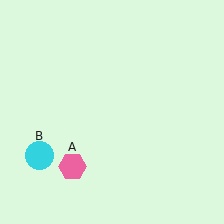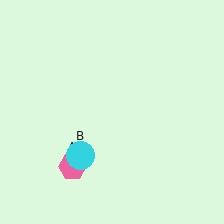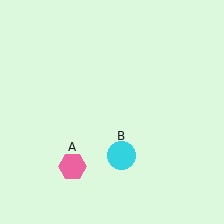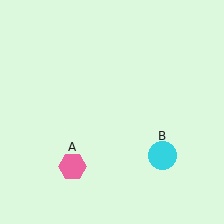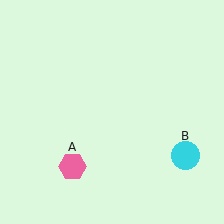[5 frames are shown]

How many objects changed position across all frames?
1 object changed position: cyan circle (object B).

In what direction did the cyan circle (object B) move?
The cyan circle (object B) moved right.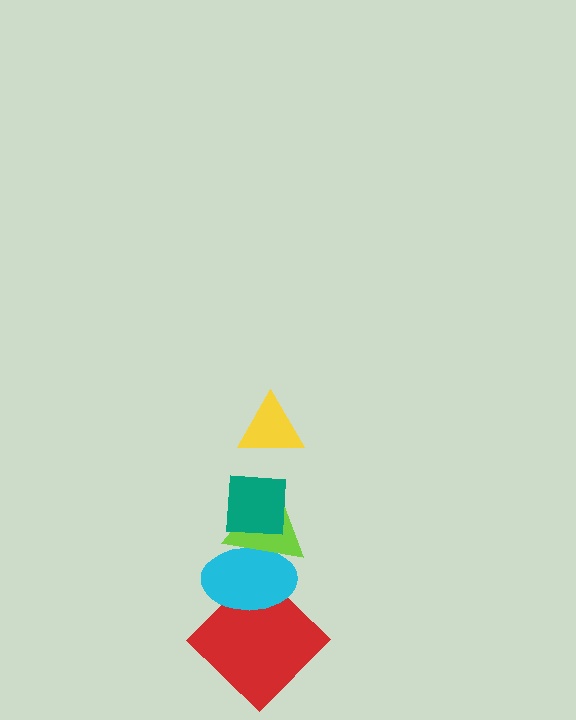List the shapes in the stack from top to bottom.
From top to bottom: the yellow triangle, the teal square, the lime triangle, the cyan ellipse, the red diamond.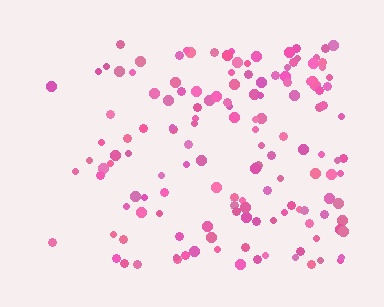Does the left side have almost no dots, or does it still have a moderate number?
Still a moderate number, just noticeably fewer than the right.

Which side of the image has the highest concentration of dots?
The right.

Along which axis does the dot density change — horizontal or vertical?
Horizontal.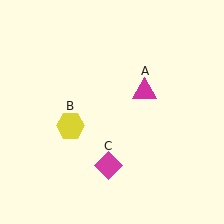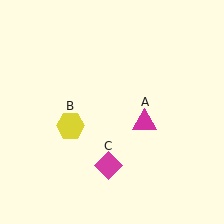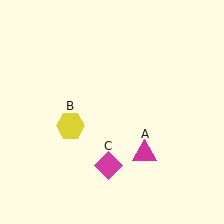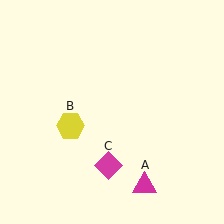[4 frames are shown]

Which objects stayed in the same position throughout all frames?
Yellow hexagon (object B) and magenta diamond (object C) remained stationary.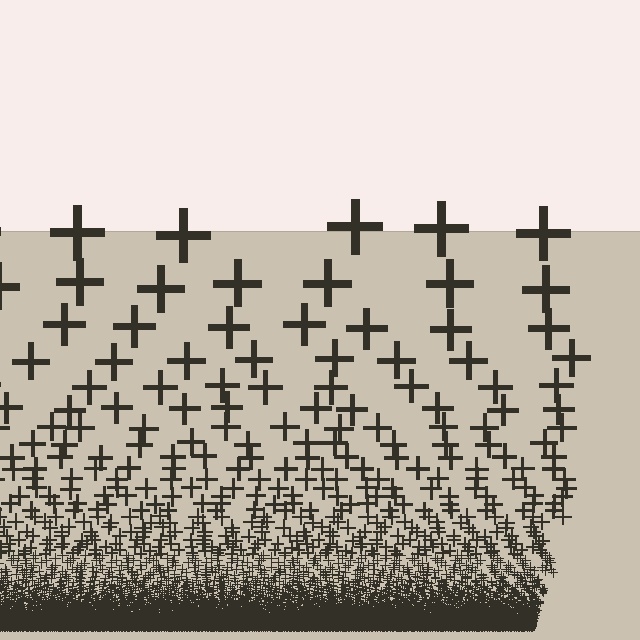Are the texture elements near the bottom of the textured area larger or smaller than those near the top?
Smaller. The gradient is inverted — elements near the bottom are smaller and denser.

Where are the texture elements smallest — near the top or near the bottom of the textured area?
Near the bottom.